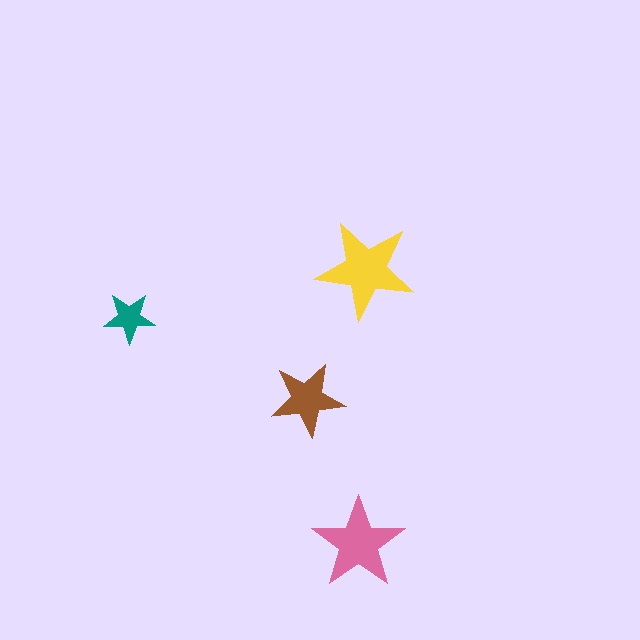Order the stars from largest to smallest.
the yellow one, the pink one, the brown one, the teal one.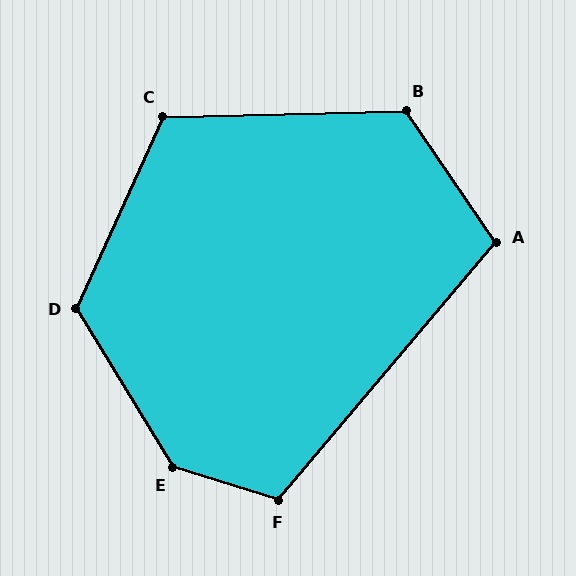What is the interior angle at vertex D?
Approximately 124 degrees (obtuse).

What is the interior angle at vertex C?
Approximately 115 degrees (obtuse).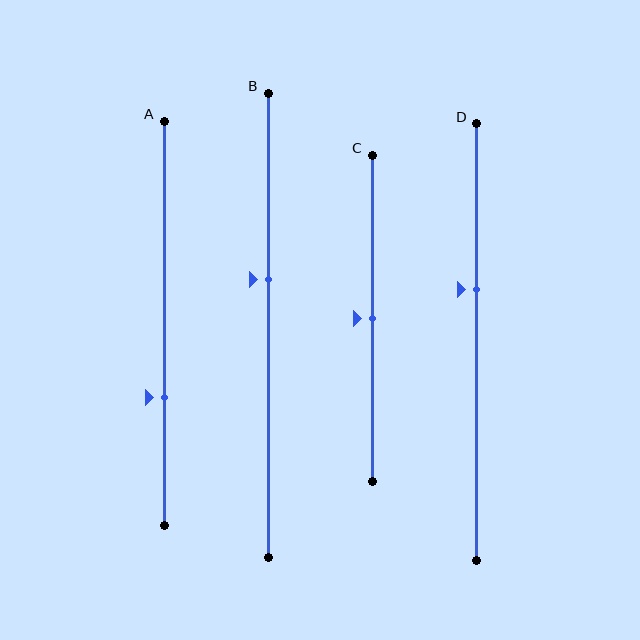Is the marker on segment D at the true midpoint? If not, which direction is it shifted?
No, the marker on segment D is shifted upward by about 12% of the segment length.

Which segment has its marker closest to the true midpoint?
Segment C has its marker closest to the true midpoint.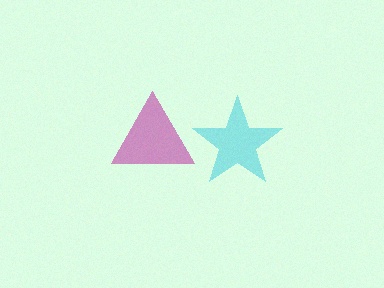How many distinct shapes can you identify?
There are 2 distinct shapes: a magenta triangle, a cyan star.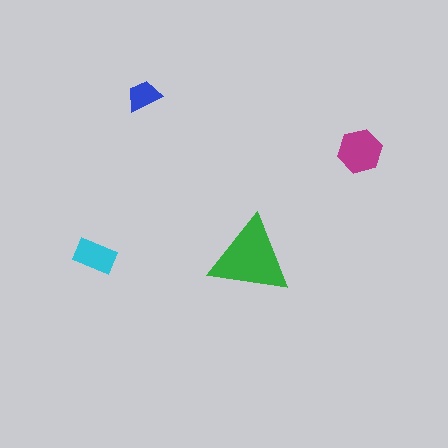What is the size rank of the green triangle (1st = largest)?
1st.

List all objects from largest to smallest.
The green triangle, the magenta hexagon, the cyan rectangle, the blue trapezoid.